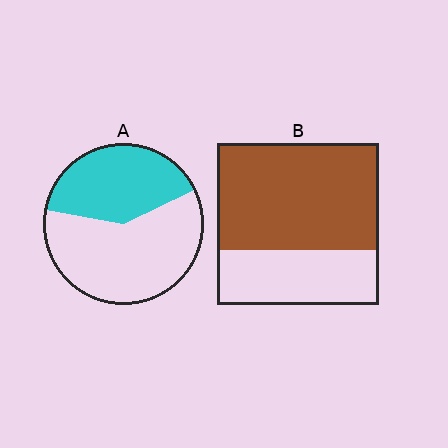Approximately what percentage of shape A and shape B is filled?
A is approximately 40% and B is approximately 65%.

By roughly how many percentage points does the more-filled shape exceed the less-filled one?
By roughly 25 percentage points (B over A).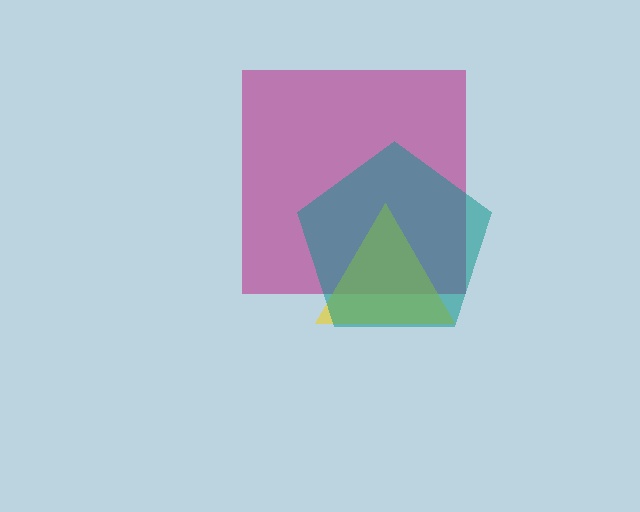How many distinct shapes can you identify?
There are 3 distinct shapes: a magenta square, a yellow triangle, a teal pentagon.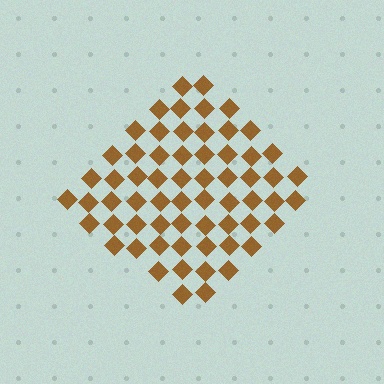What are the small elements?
The small elements are diamonds.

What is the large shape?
The large shape is a diamond.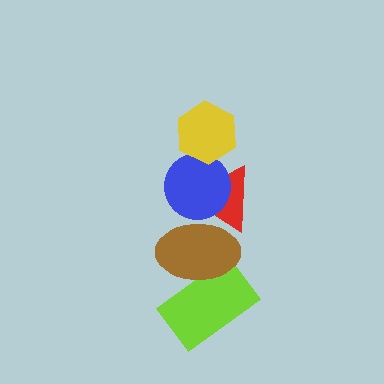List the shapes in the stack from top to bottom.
From top to bottom: the yellow hexagon, the blue circle, the red triangle, the brown ellipse, the lime rectangle.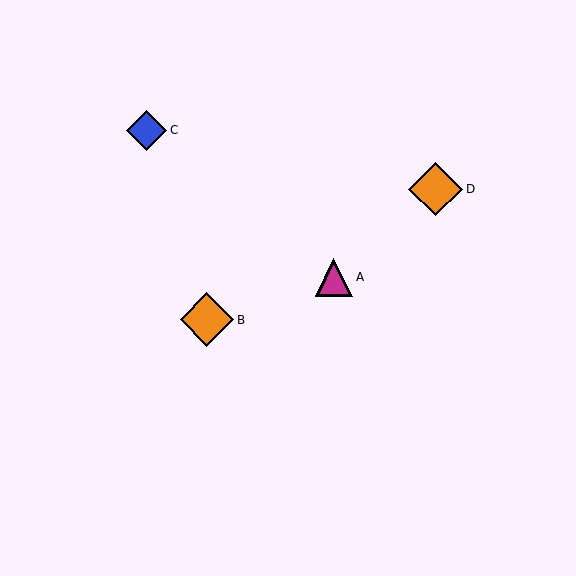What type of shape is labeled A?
Shape A is a magenta triangle.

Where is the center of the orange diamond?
The center of the orange diamond is at (207, 320).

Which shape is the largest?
The orange diamond (labeled D) is the largest.